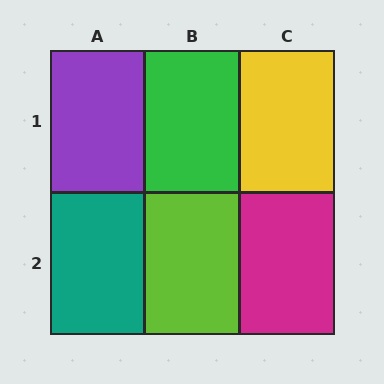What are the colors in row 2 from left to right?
Teal, lime, magenta.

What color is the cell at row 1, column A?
Purple.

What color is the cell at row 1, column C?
Yellow.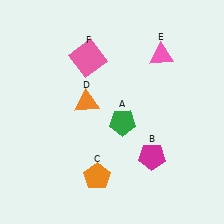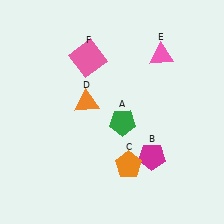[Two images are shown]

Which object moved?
The orange pentagon (C) moved right.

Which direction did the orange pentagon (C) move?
The orange pentagon (C) moved right.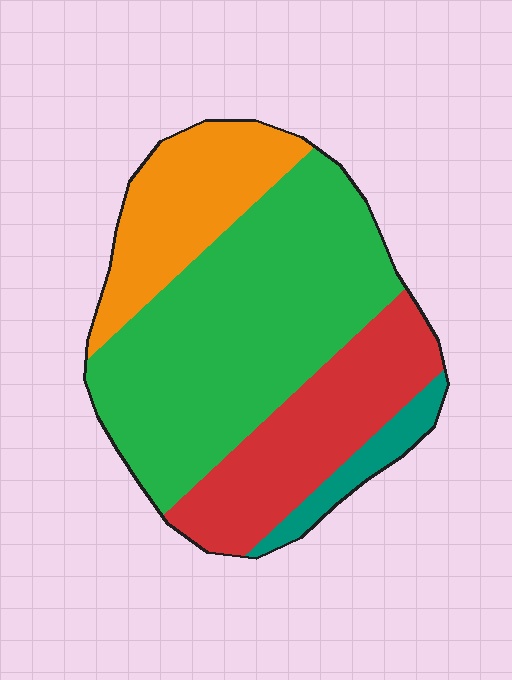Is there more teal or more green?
Green.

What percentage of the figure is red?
Red covers around 25% of the figure.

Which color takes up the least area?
Teal, at roughly 5%.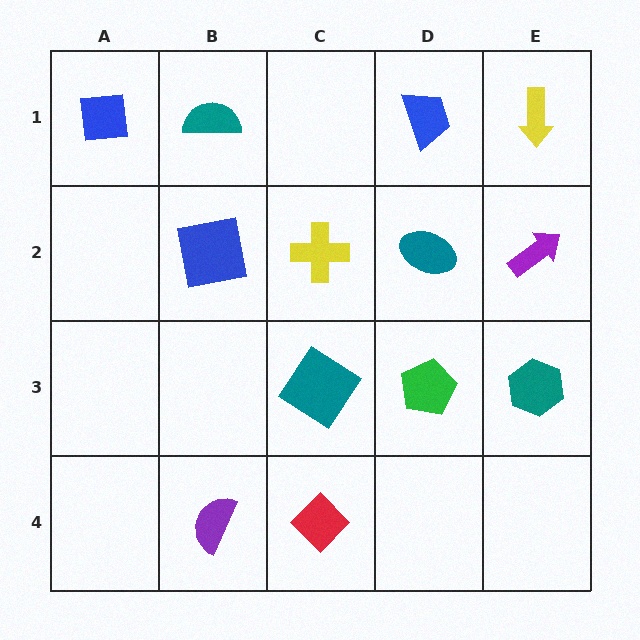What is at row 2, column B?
A blue square.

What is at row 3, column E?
A teal hexagon.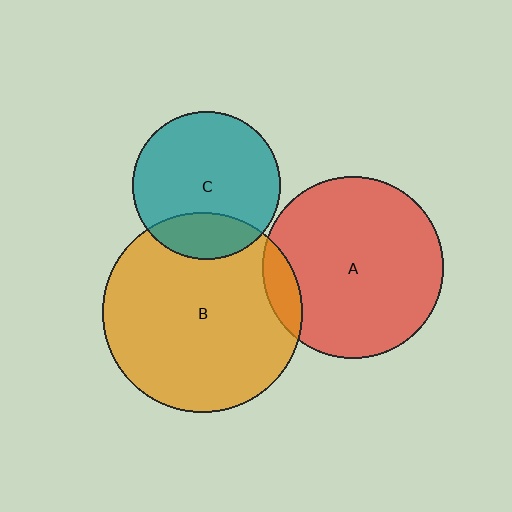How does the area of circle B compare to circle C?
Approximately 1.8 times.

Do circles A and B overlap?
Yes.